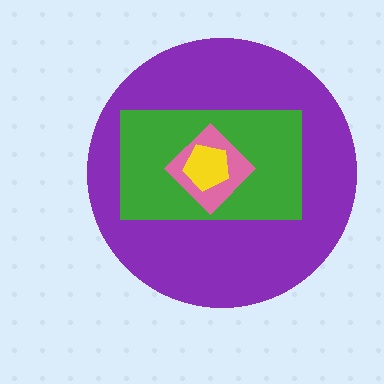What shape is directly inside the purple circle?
The green rectangle.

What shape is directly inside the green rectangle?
The pink diamond.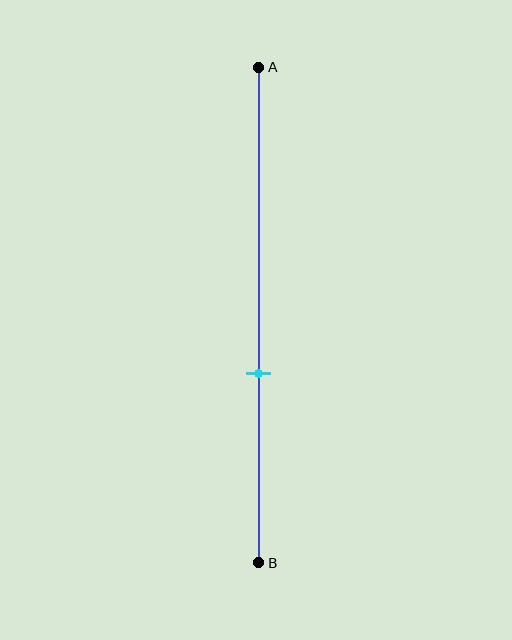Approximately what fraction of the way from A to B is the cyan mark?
The cyan mark is approximately 60% of the way from A to B.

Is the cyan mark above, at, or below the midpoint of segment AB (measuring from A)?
The cyan mark is below the midpoint of segment AB.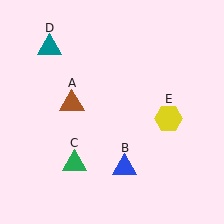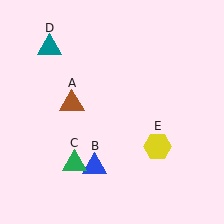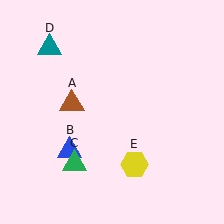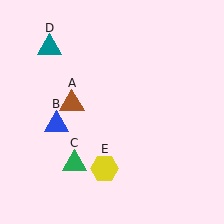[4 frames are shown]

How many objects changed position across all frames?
2 objects changed position: blue triangle (object B), yellow hexagon (object E).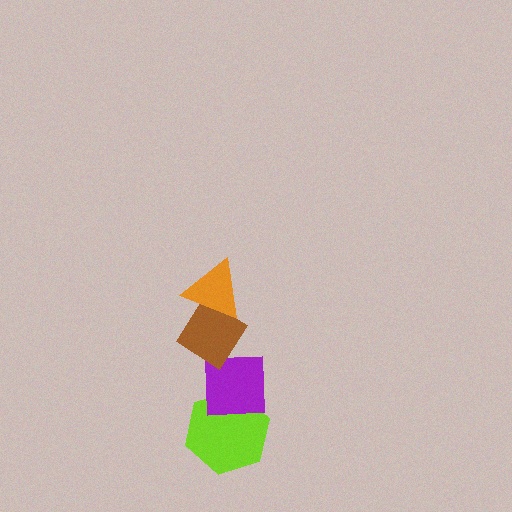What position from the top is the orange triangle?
The orange triangle is 1st from the top.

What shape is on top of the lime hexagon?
The purple square is on top of the lime hexagon.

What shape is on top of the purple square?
The brown diamond is on top of the purple square.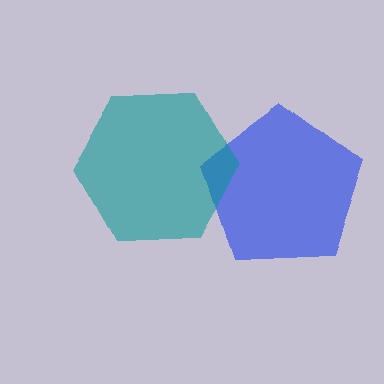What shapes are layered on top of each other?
The layered shapes are: a blue pentagon, a teal hexagon.